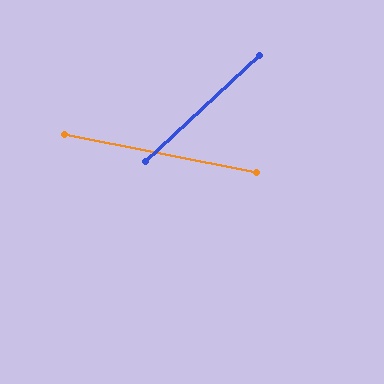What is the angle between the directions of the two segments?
Approximately 54 degrees.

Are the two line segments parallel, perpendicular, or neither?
Neither parallel nor perpendicular — they differ by about 54°.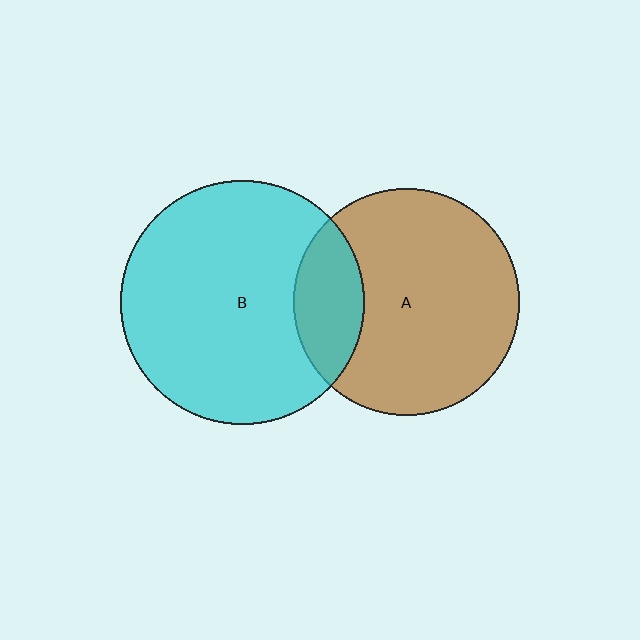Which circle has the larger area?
Circle B (cyan).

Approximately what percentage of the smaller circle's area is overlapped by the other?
Approximately 20%.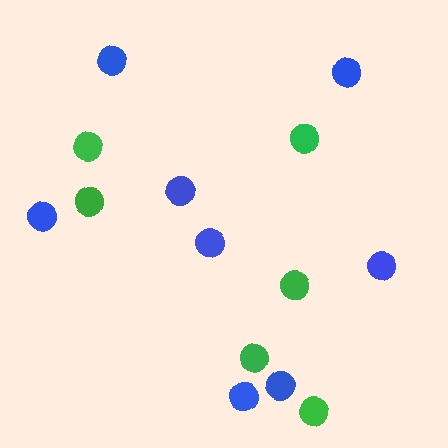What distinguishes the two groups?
There are 2 groups: one group of green circles (6) and one group of blue circles (8).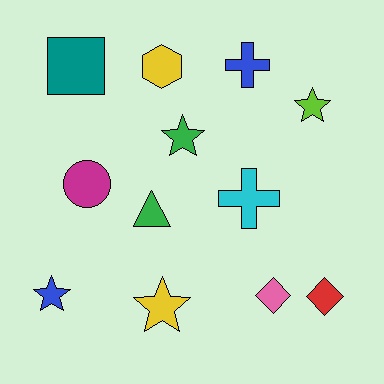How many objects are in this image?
There are 12 objects.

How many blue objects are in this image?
There are 2 blue objects.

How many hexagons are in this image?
There is 1 hexagon.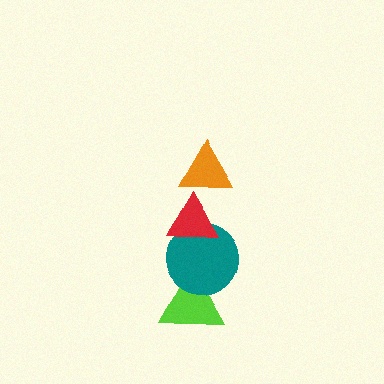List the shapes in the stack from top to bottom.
From top to bottom: the orange triangle, the red triangle, the teal circle, the lime triangle.